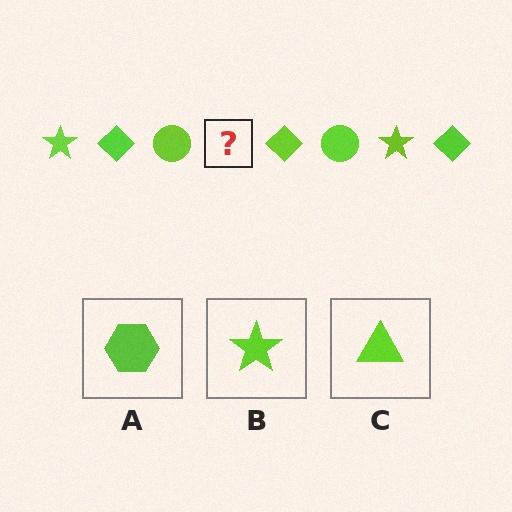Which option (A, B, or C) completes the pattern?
B.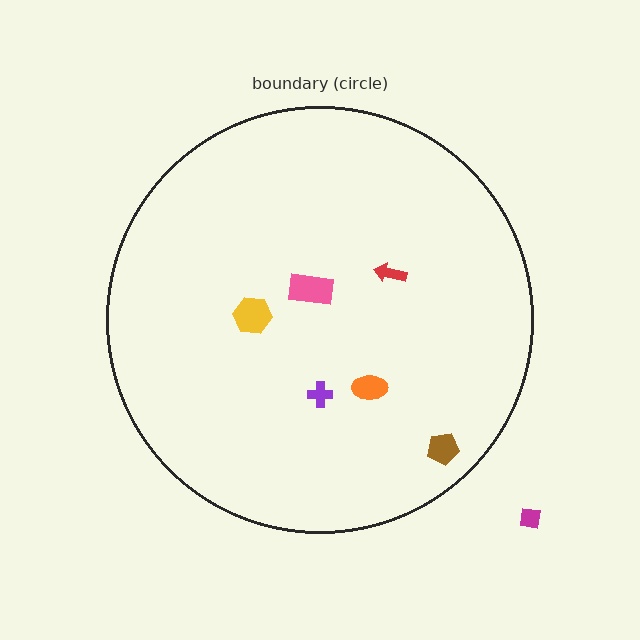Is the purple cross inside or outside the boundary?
Inside.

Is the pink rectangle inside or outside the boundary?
Inside.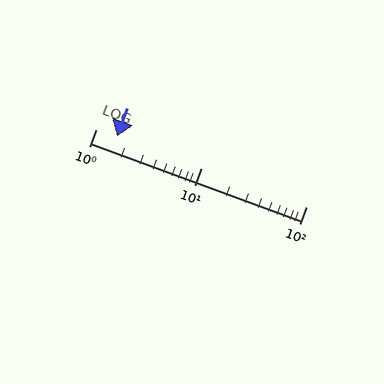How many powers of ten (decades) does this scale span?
The scale spans 2 decades, from 1 to 100.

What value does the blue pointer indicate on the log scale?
The pointer indicates approximately 1.6.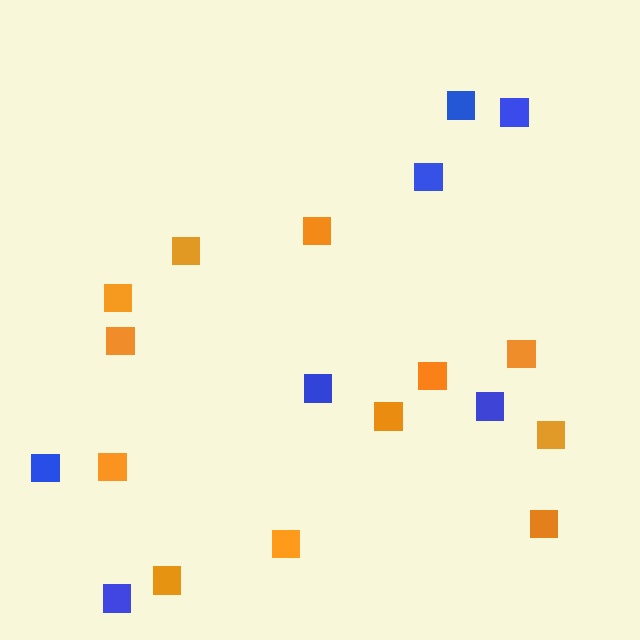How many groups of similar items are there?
There are 2 groups: one group of orange squares (12) and one group of blue squares (7).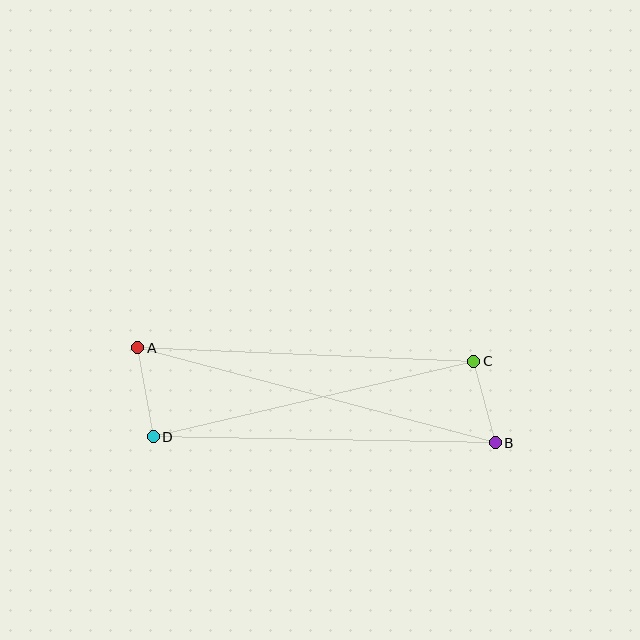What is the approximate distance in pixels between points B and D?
The distance between B and D is approximately 342 pixels.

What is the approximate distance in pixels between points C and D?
The distance between C and D is approximately 329 pixels.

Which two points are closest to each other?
Points B and C are closest to each other.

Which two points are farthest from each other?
Points A and B are farthest from each other.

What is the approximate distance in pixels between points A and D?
The distance between A and D is approximately 90 pixels.